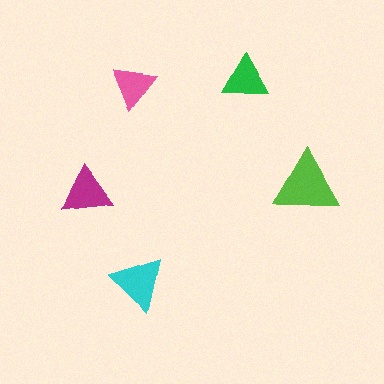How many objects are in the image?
There are 5 objects in the image.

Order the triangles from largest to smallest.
the lime one, the cyan one, the magenta one, the green one, the pink one.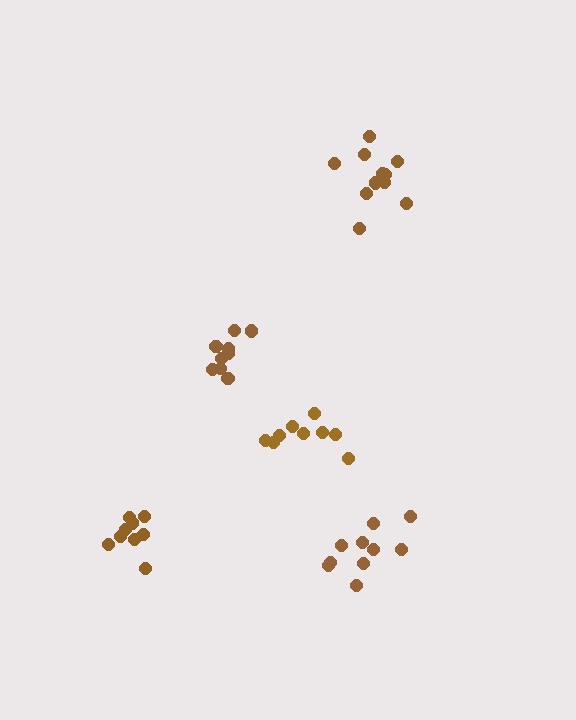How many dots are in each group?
Group 1: 10 dots, Group 2: 9 dots, Group 3: 10 dots, Group 4: 11 dots, Group 5: 9 dots (49 total).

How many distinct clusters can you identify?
There are 5 distinct clusters.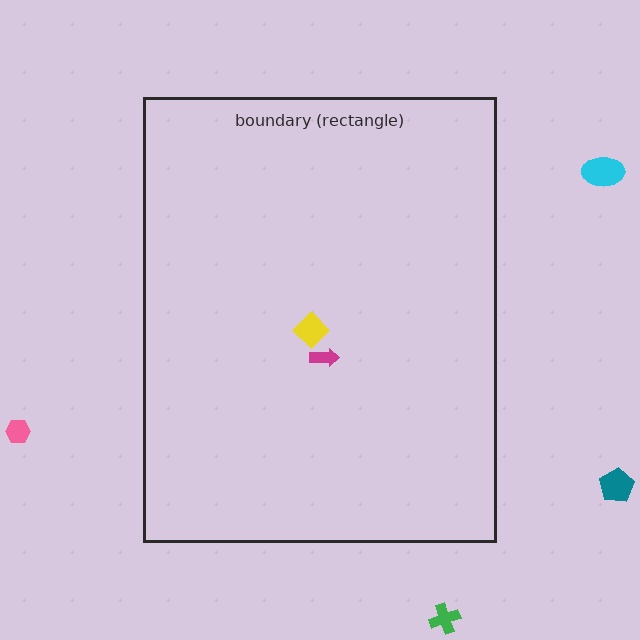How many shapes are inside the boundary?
2 inside, 4 outside.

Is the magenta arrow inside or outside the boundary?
Inside.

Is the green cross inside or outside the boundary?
Outside.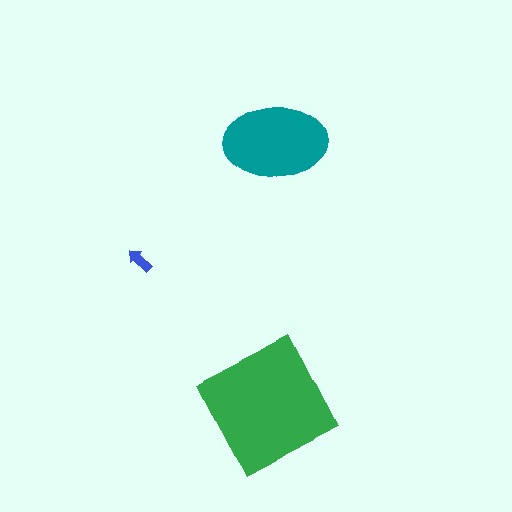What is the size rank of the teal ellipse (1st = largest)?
2nd.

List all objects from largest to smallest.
The green square, the teal ellipse, the blue arrow.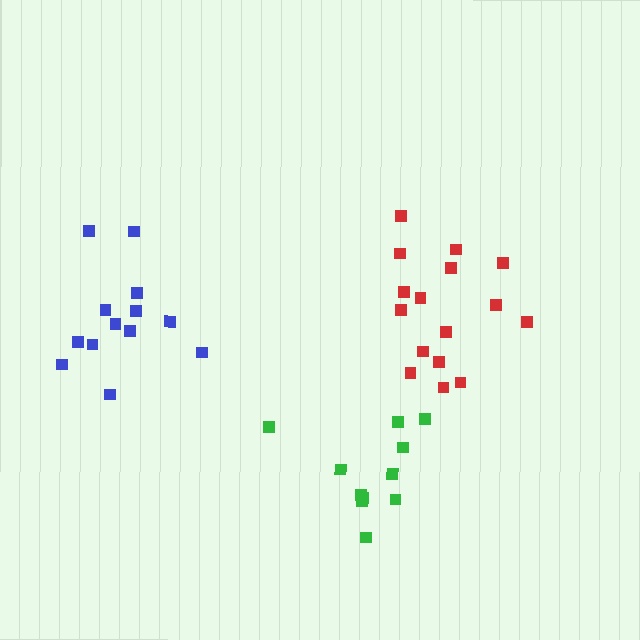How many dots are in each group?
Group 1: 16 dots, Group 2: 13 dots, Group 3: 11 dots (40 total).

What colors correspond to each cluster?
The clusters are colored: red, blue, green.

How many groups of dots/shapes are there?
There are 3 groups.